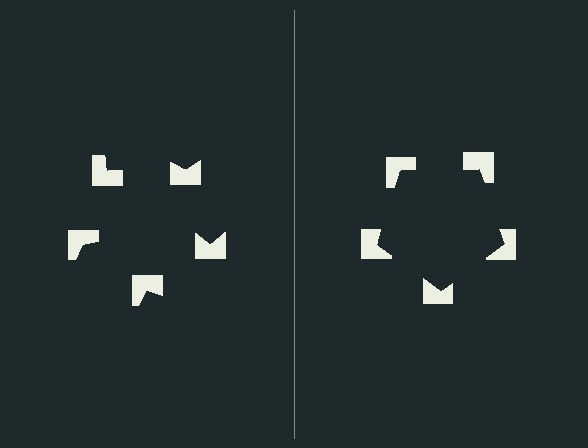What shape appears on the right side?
An illusory pentagon.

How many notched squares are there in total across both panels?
10 — 5 on each side.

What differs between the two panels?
The notched squares are positioned identically on both sides; only the wedge orientations differ. On the right they align to a pentagon; on the left they are misaligned.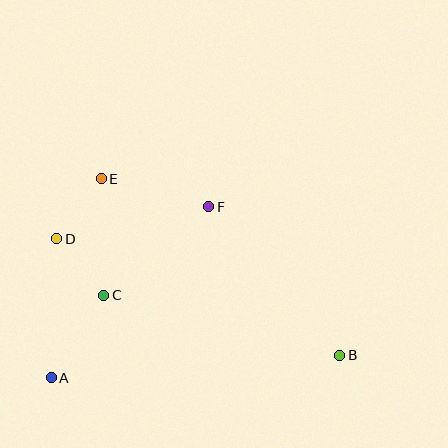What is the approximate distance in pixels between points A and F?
The distance between A and F is approximately 233 pixels.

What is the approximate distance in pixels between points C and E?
The distance between C and E is approximately 116 pixels.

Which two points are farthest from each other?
Points B and D are farthest from each other.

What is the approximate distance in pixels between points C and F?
The distance between C and F is approximately 137 pixels.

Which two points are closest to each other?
Points C and D are closest to each other.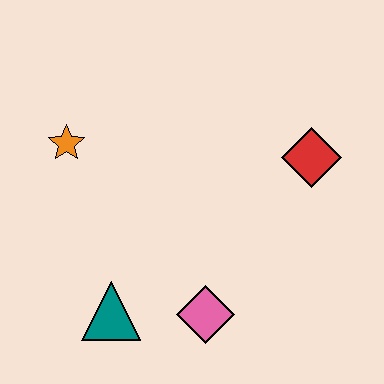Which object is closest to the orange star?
The teal triangle is closest to the orange star.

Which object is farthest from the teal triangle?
The red diamond is farthest from the teal triangle.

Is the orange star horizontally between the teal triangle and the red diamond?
No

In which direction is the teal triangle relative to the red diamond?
The teal triangle is to the left of the red diamond.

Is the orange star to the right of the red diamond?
No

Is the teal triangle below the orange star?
Yes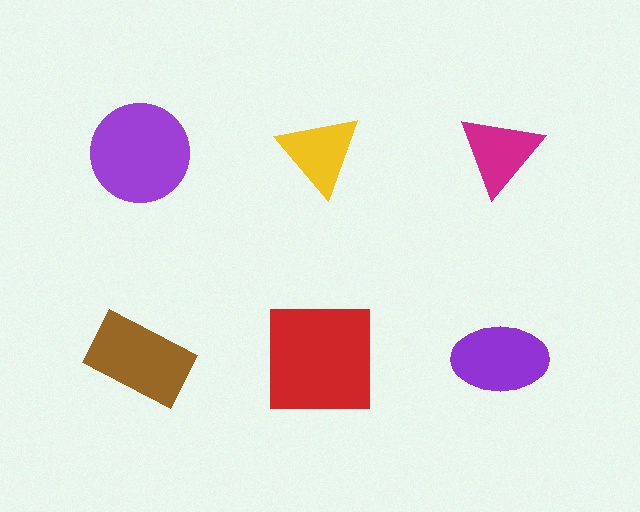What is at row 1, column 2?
A yellow triangle.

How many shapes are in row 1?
3 shapes.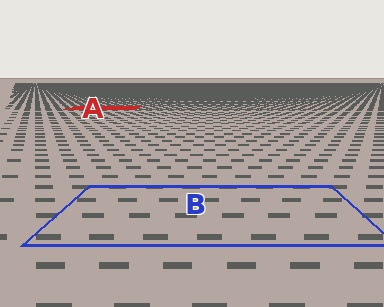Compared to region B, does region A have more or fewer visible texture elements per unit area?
Region A has more texture elements per unit area — they are packed more densely because it is farther away.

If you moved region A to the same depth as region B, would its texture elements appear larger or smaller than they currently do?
They would appear larger. At a closer depth, the same texture elements are projected at a bigger on-screen size.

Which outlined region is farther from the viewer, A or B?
Region A is farther from the viewer — the texture elements inside it appear smaller and more densely packed.